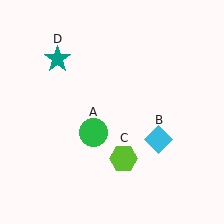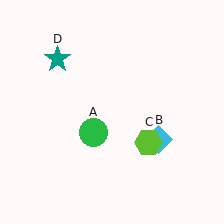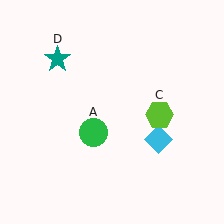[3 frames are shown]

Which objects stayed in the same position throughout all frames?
Green circle (object A) and cyan diamond (object B) and teal star (object D) remained stationary.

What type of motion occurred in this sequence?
The lime hexagon (object C) rotated counterclockwise around the center of the scene.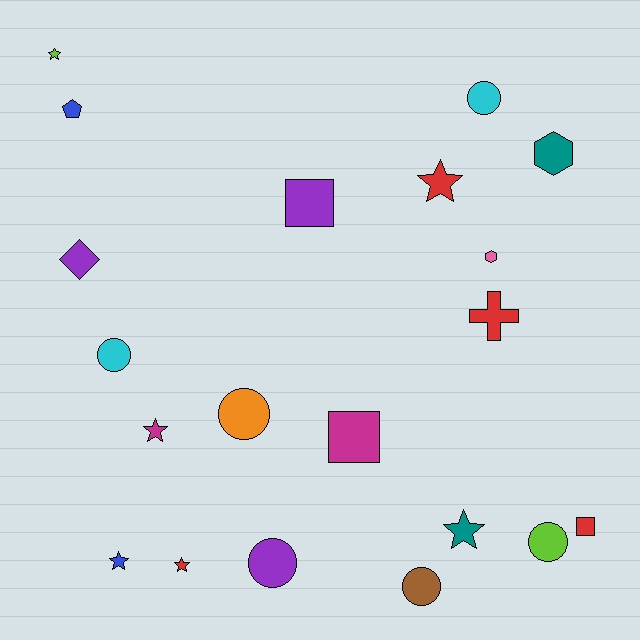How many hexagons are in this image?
There are 2 hexagons.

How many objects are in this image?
There are 20 objects.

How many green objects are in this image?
There are no green objects.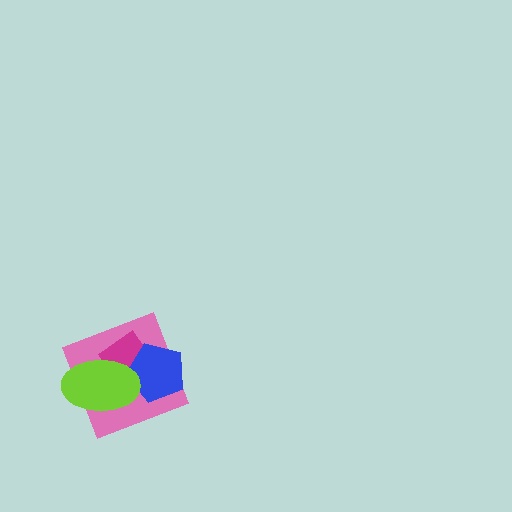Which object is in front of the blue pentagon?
The lime ellipse is in front of the blue pentagon.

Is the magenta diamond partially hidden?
Yes, it is partially covered by another shape.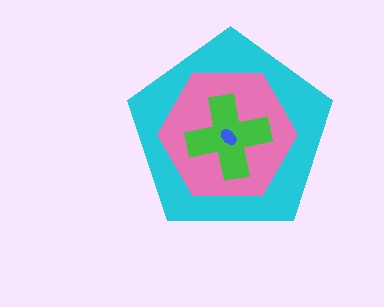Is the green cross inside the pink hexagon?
Yes.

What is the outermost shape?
The cyan pentagon.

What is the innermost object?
The blue ellipse.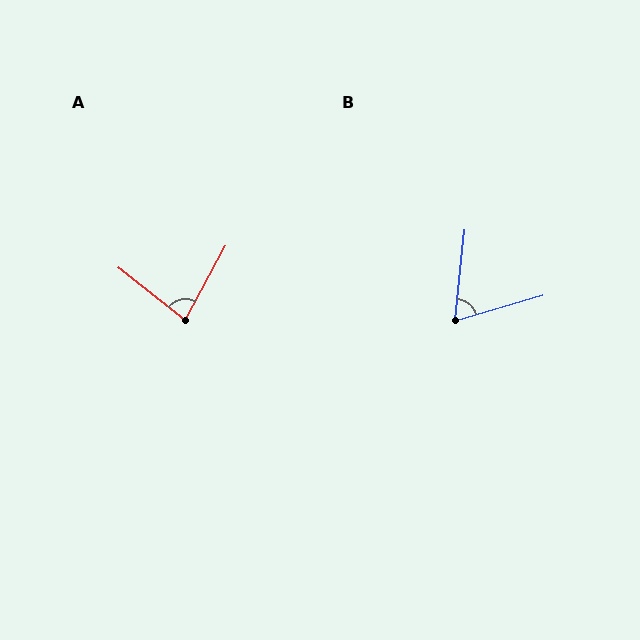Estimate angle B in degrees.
Approximately 67 degrees.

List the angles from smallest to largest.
B (67°), A (80°).